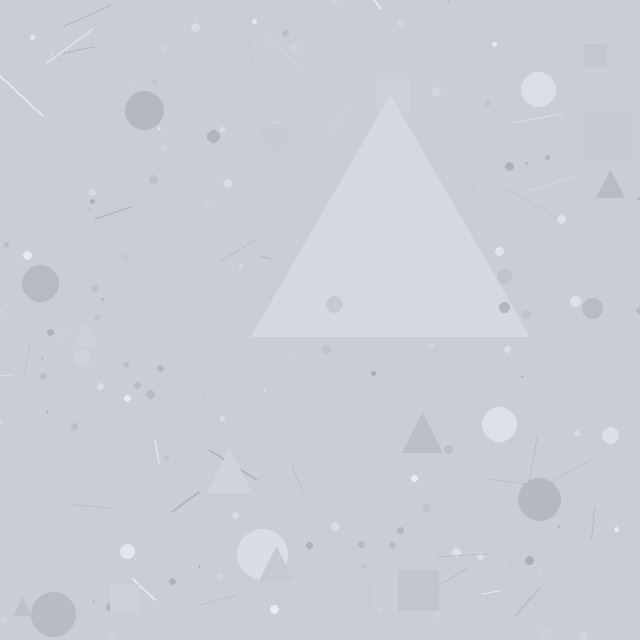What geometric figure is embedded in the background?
A triangle is embedded in the background.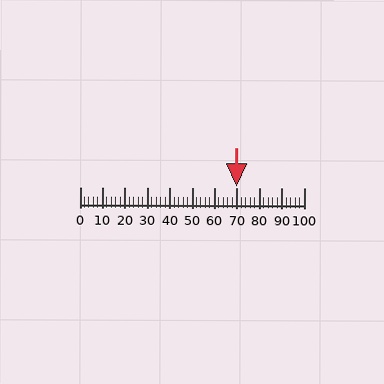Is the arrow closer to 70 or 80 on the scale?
The arrow is closer to 70.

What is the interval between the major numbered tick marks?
The major tick marks are spaced 10 units apart.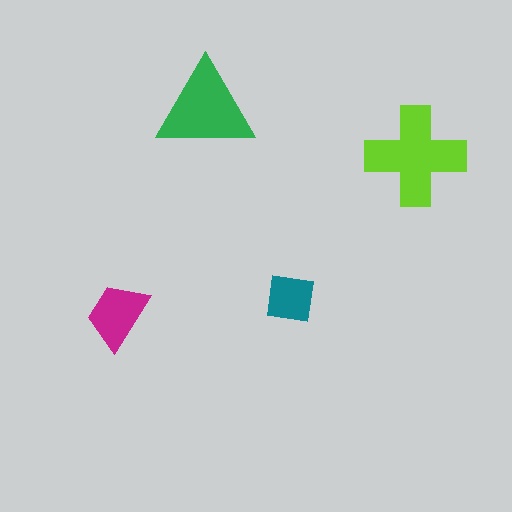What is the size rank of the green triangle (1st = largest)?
2nd.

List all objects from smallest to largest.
The teal square, the magenta trapezoid, the green triangle, the lime cross.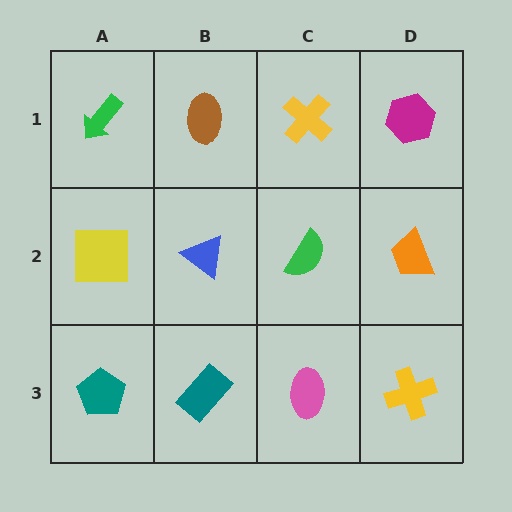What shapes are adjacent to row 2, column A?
A green arrow (row 1, column A), a teal pentagon (row 3, column A), a blue triangle (row 2, column B).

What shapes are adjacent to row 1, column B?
A blue triangle (row 2, column B), a green arrow (row 1, column A), a yellow cross (row 1, column C).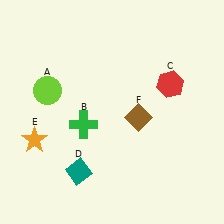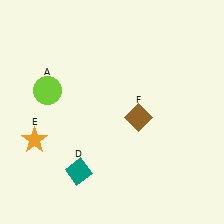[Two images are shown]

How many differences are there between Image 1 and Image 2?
There are 2 differences between the two images.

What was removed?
The green cross (B), the red hexagon (C) were removed in Image 2.